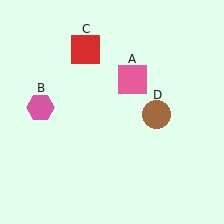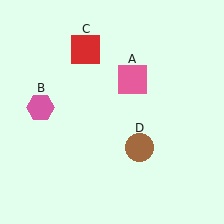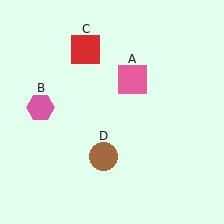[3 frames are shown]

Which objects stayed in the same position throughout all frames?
Pink square (object A) and pink hexagon (object B) and red square (object C) remained stationary.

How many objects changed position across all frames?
1 object changed position: brown circle (object D).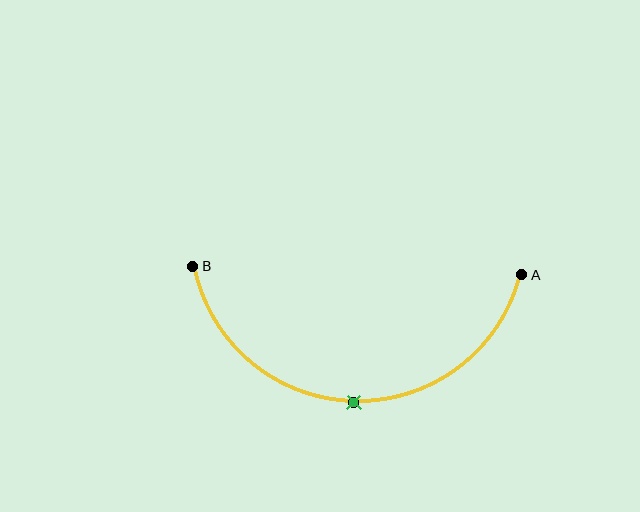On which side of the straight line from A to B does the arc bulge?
The arc bulges below the straight line connecting A and B.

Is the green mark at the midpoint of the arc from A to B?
Yes. The green mark lies on the arc at equal arc-length from both A and B — it is the arc midpoint.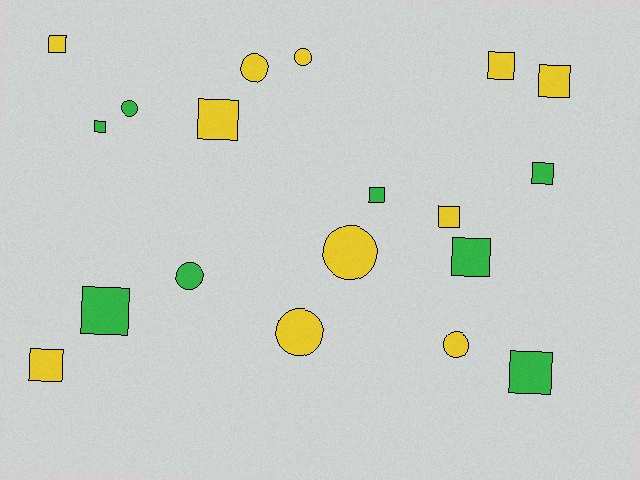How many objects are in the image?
There are 19 objects.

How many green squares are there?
There are 6 green squares.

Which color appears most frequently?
Yellow, with 11 objects.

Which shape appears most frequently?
Square, with 12 objects.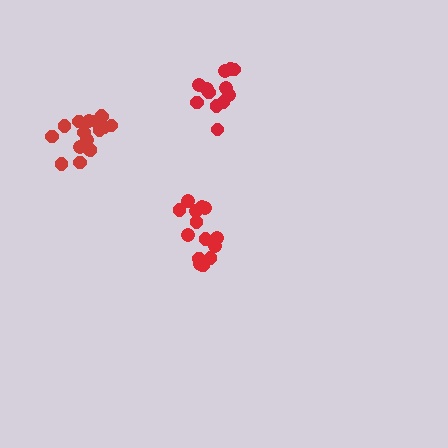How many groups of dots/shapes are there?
There are 3 groups.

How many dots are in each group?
Group 1: 17 dots, Group 2: 14 dots, Group 3: 12 dots (43 total).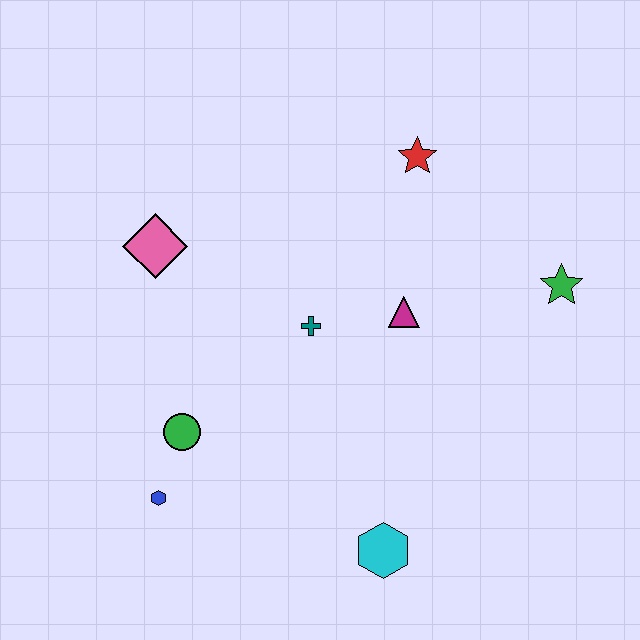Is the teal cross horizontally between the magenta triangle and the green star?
No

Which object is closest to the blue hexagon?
The green circle is closest to the blue hexagon.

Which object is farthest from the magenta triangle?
The blue hexagon is farthest from the magenta triangle.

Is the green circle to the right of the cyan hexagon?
No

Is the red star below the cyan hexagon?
No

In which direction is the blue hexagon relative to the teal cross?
The blue hexagon is below the teal cross.